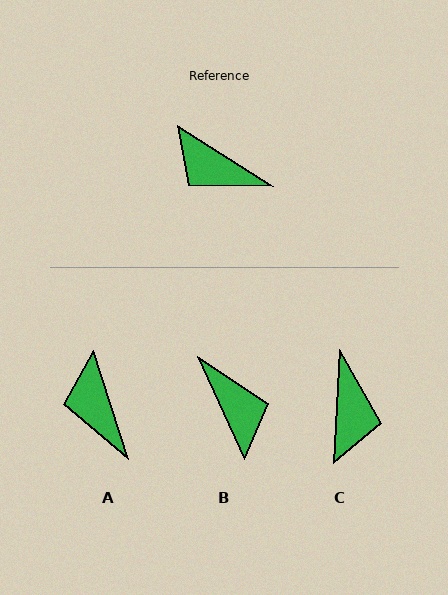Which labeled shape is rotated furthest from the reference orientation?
B, about 147 degrees away.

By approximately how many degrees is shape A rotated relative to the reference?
Approximately 40 degrees clockwise.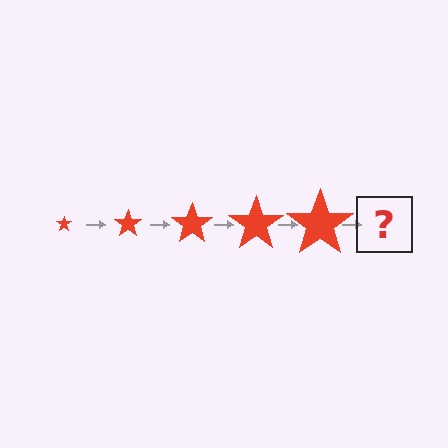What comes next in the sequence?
The next element should be a red star, larger than the previous one.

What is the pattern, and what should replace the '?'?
The pattern is that the star gets progressively larger each step. The '?' should be a red star, larger than the previous one.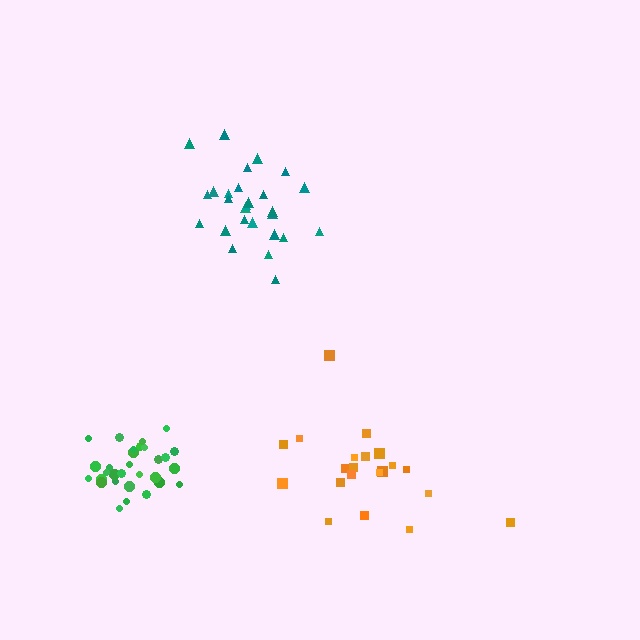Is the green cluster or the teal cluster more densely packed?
Green.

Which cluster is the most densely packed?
Green.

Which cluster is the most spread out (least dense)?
Orange.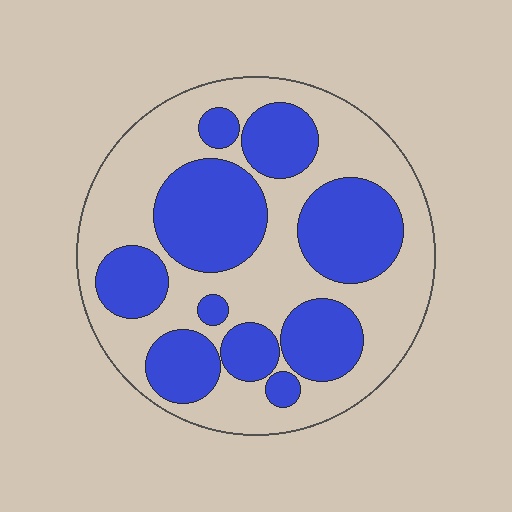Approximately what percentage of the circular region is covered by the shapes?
Approximately 45%.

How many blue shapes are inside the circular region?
10.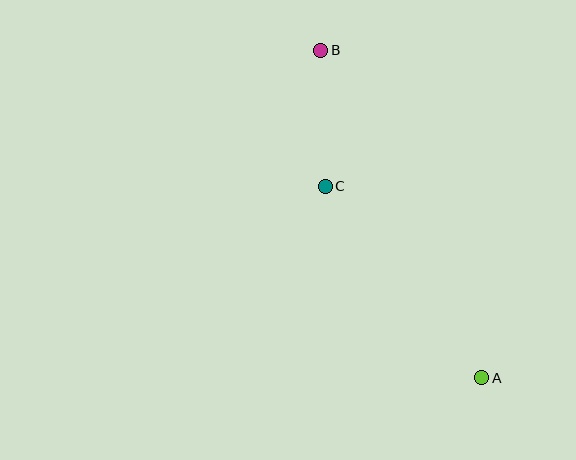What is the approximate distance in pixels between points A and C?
The distance between A and C is approximately 247 pixels.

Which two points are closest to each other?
Points B and C are closest to each other.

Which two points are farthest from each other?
Points A and B are farthest from each other.